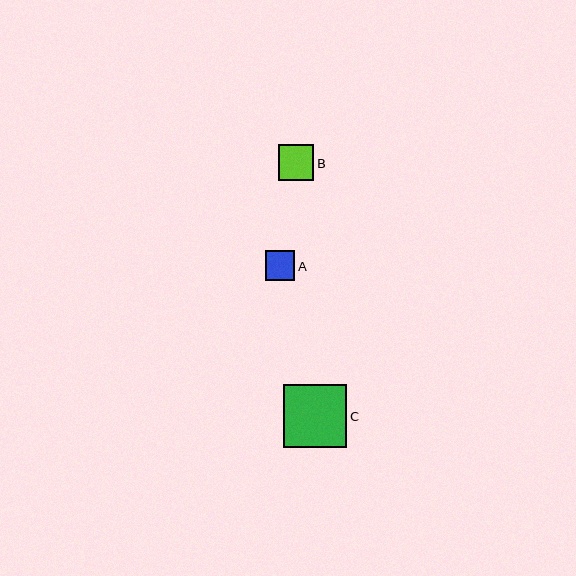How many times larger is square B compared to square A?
Square B is approximately 1.2 times the size of square A.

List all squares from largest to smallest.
From largest to smallest: C, B, A.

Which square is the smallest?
Square A is the smallest with a size of approximately 30 pixels.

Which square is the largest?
Square C is the largest with a size of approximately 63 pixels.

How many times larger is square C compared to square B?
Square C is approximately 1.8 times the size of square B.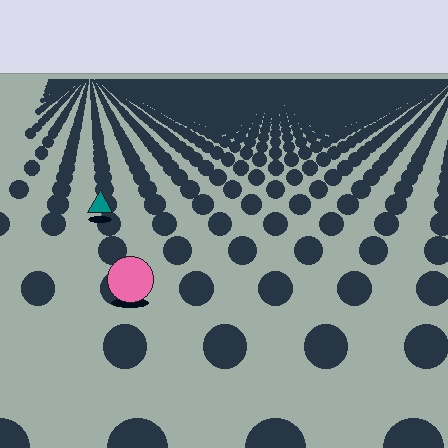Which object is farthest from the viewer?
The teal triangle is farthest from the viewer. It appears smaller and the ground texture around it is denser.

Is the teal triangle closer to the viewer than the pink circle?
No. The pink circle is closer — you can tell from the texture gradient: the ground texture is coarser near it.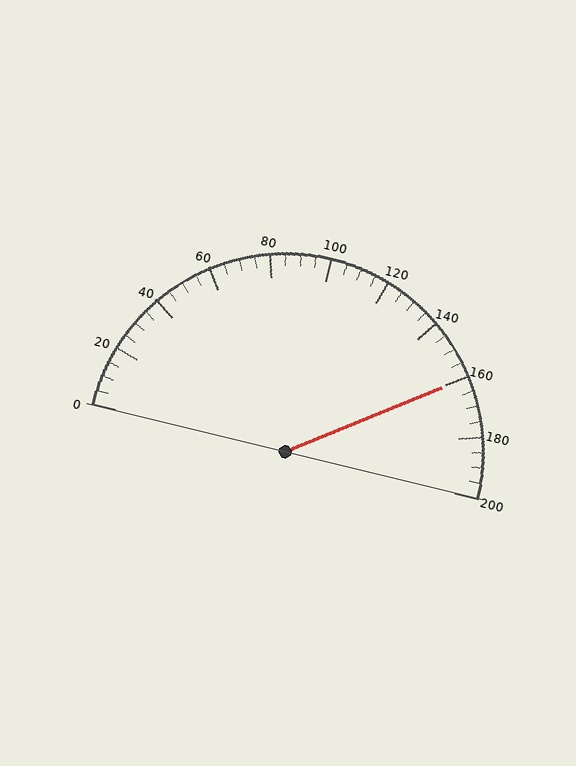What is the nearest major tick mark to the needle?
The nearest major tick mark is 160.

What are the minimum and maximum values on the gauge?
The gauge ranges from 0 to 200.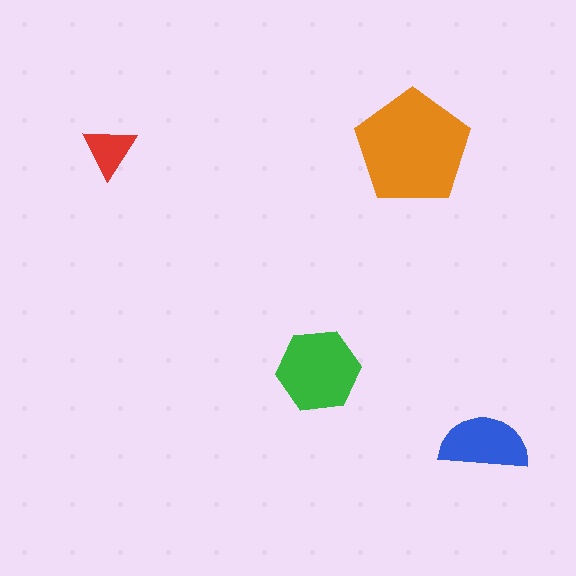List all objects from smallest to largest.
The red triangle, the blue semicircle, the green hexagon, the orange pentagon.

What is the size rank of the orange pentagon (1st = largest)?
1st.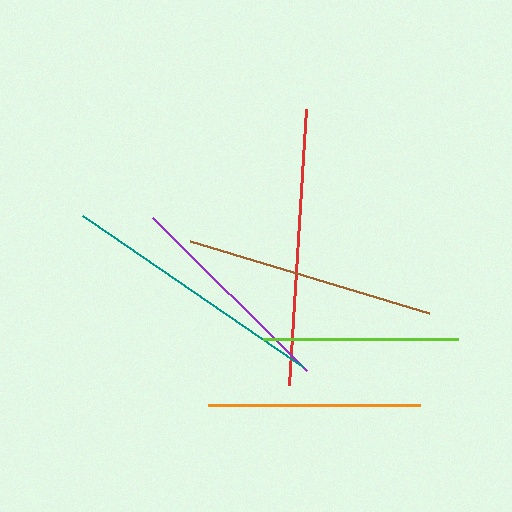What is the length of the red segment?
The red segment is approximately 276 pixels long.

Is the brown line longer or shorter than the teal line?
The teal line is longer than the brown line.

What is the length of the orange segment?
The orange segment is approximately 212 pixels long.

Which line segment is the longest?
The red line is the longest at approximately 276 pixels.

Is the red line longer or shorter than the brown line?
The red line is longer than the brown line.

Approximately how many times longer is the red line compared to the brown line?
The red line is approximately 1.1 times the length of the brown line.